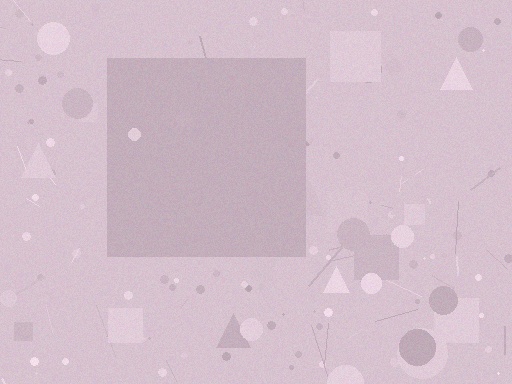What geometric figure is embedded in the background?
A square is embedded in the background.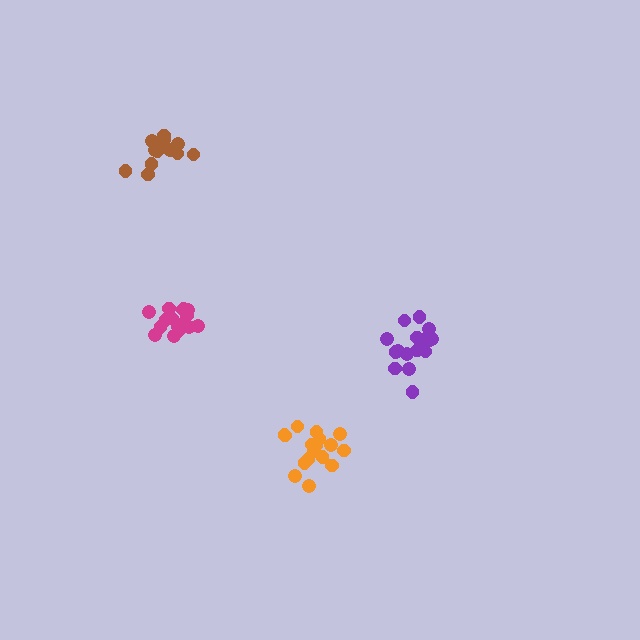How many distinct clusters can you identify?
There are 4 distinct clusters.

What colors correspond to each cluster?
The clusters are colored: orange, purple, brown, magenta.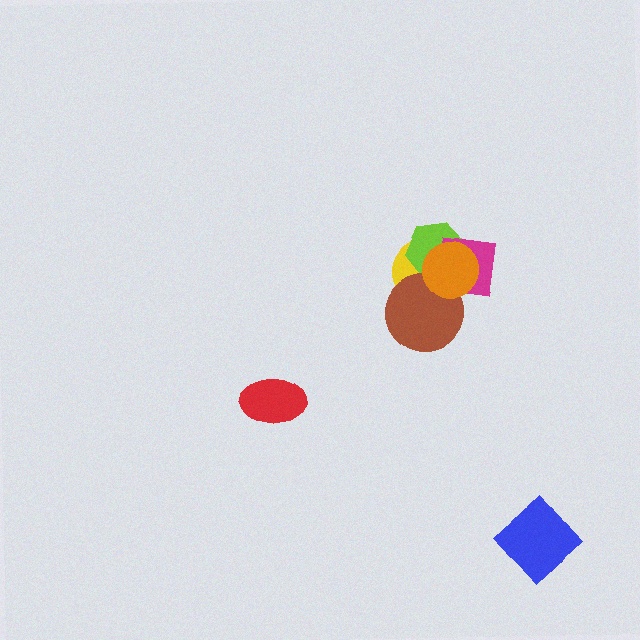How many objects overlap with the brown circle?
4 objects overlap with the brown circle.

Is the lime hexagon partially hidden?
Yes, it is partially covered by another shape.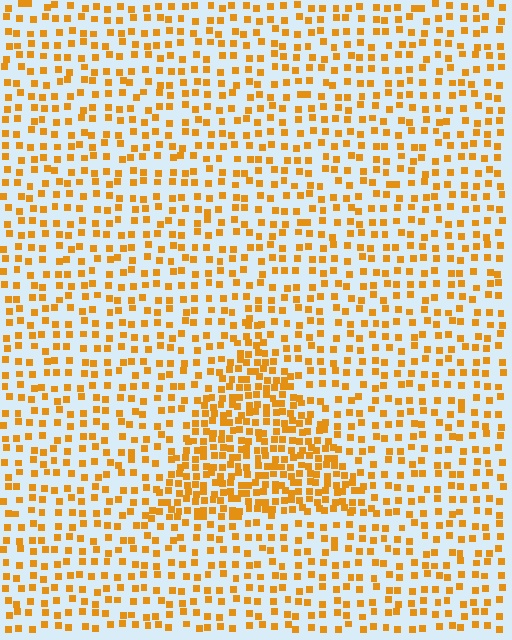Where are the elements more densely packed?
The elements are more densely packed inside the triangle boundary.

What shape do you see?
I see a triangle.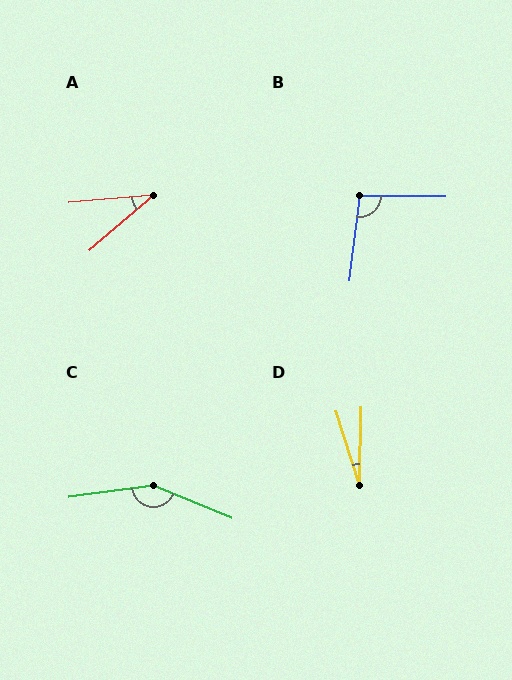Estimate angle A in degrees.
Approximately 35 degrees.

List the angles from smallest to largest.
D (19°), A (35°), B (97°), C (150°).